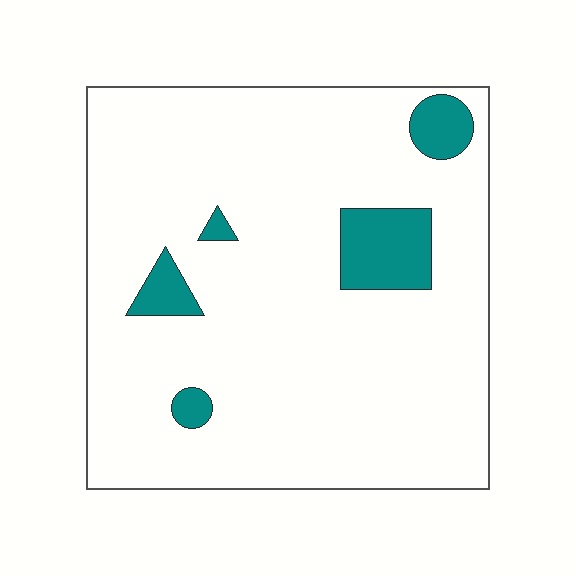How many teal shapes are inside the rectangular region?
5.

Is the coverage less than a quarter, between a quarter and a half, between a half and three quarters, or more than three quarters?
Less than a quarter.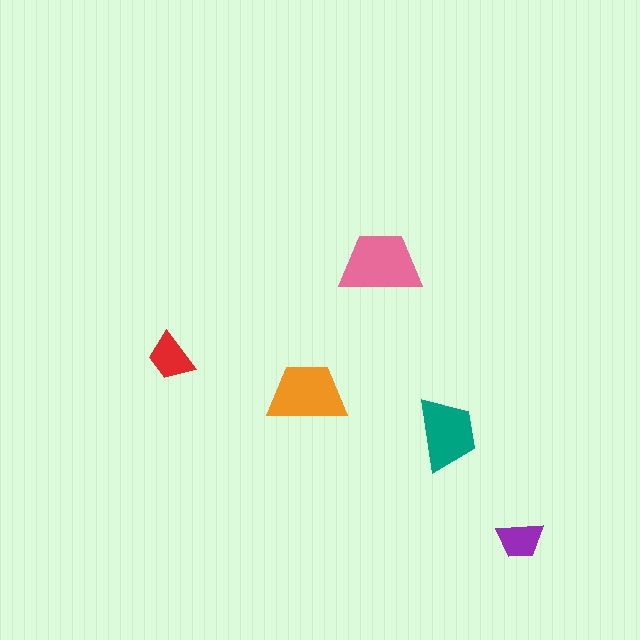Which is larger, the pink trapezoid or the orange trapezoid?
The pink one.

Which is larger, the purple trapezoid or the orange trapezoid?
The orange one.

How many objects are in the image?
There are 5 objects in the image.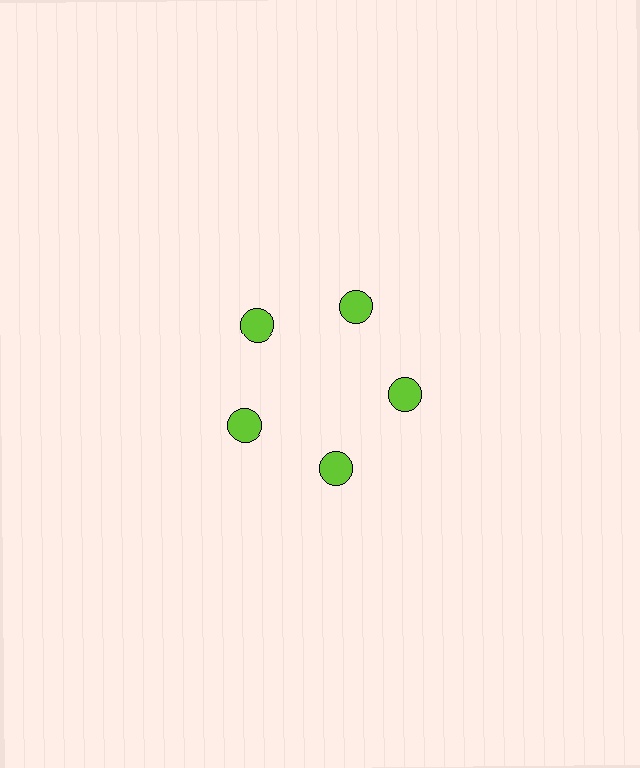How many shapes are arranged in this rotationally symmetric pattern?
There are 5 shapes, arranged in 5 groups of 1.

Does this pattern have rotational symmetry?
Yes, this pattern has 5-fold rotational symmetry. It looks the same after rotating 72 degrees around the center.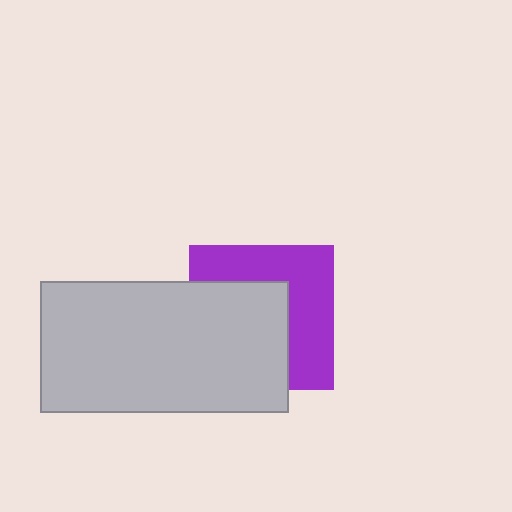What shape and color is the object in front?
The object in front is a light gray rectangle.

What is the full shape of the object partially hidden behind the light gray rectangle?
The partially hidden object is a purple square.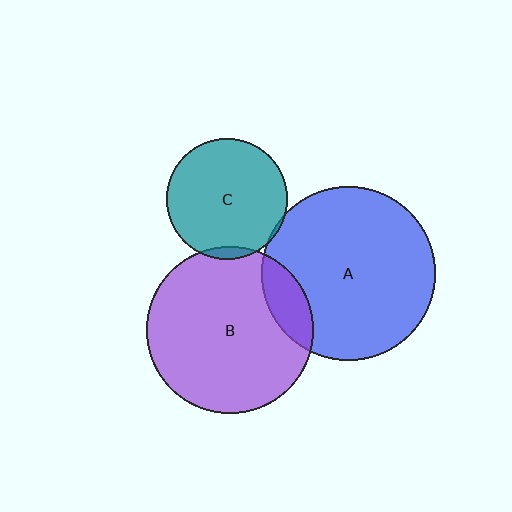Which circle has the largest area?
Circle A (blue).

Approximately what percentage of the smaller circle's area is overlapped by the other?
Approximately 15%.